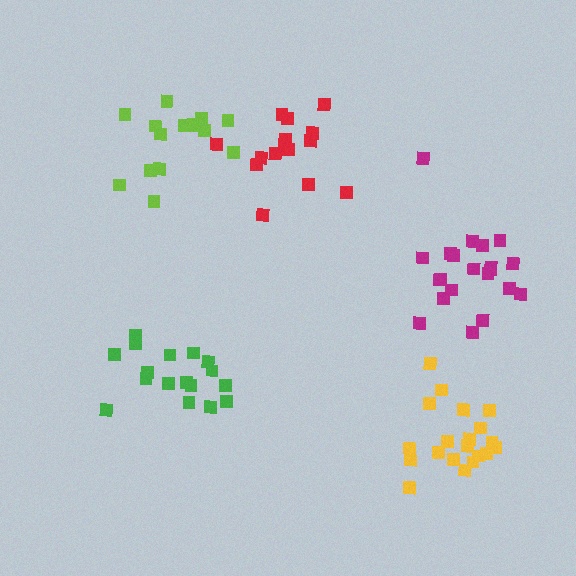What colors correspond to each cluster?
The clusters are colored: red, magenta, green, lime, yellow.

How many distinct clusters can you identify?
There are 5 distinct clusters.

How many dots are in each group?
Group 1: 15 dots, Group 2: 21 dots, Group 3: 17 dots, Group 4: 15 dots, Group 5: 20 dots (88 total).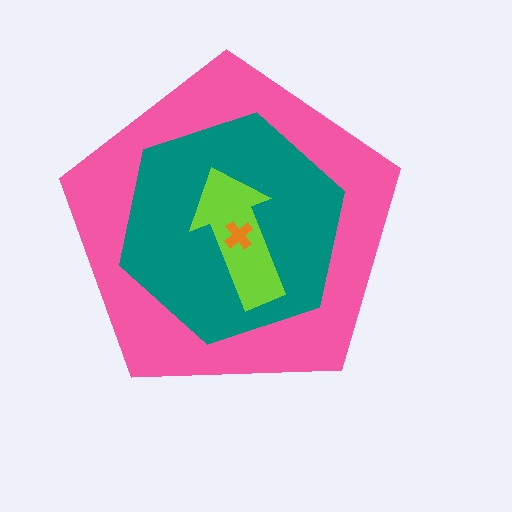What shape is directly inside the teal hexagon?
The lime arrow.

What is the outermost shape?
The pink pentagon.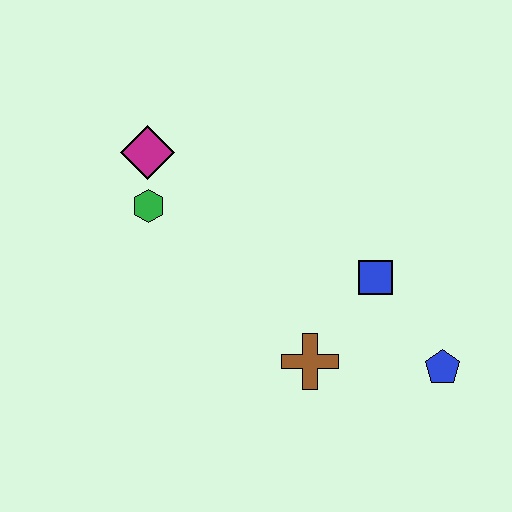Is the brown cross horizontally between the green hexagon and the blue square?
Yes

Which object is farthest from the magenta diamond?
The blue pentagon is farthest from the magenta diamond.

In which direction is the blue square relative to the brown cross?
The blue square is above the brown cross.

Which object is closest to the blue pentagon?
The blue square is closest to the blue pentagon.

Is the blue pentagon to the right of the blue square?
Yes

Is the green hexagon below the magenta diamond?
Yes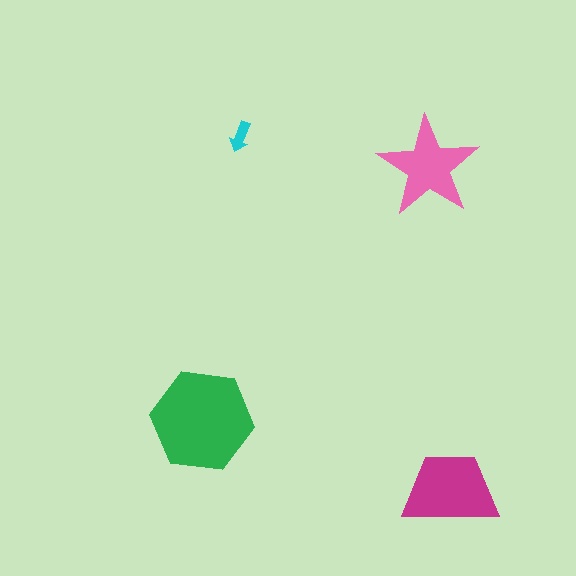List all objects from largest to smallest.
The green hexagon, the magenta trapezoid, the pink star, the cyan arrow.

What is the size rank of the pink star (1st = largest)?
3rd.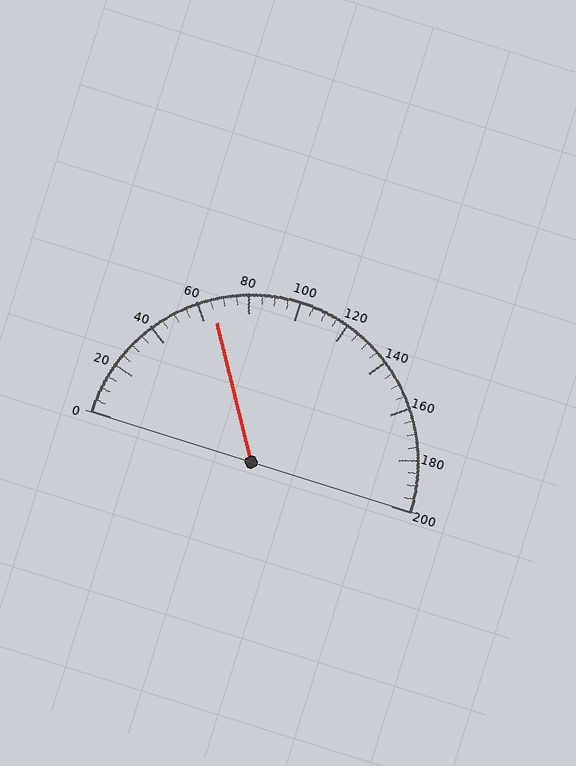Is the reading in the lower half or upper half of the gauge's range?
The reading is in the lower half of the range (0 to 200).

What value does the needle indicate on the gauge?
The needle indicates approximately 65.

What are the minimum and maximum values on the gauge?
The gauge ranges from 0 to 200.